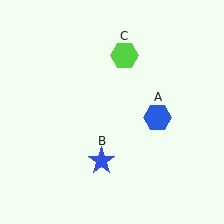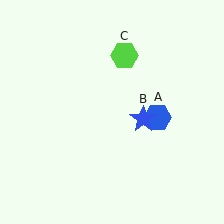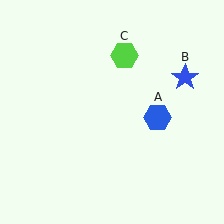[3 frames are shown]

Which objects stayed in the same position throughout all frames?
Blue hexagon (object A) and lime hexagon (object C) remained stationary.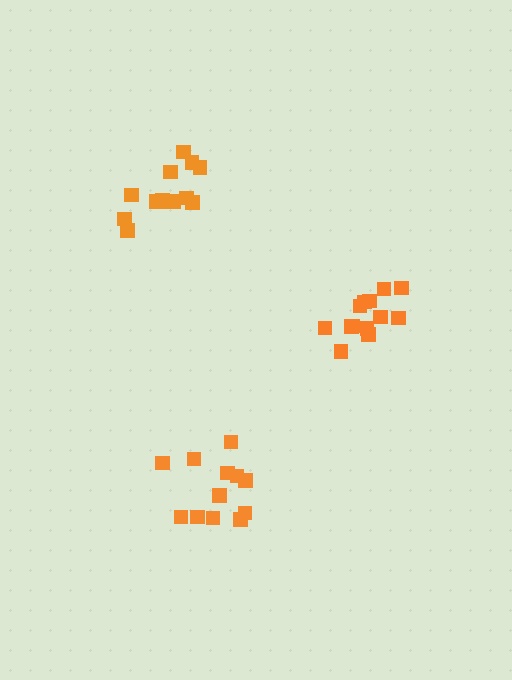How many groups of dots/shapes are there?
There are 3 groups.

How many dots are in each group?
Group 1: 13 dots, Group 2: 13 dots, Group 3: 12 dots (38 total).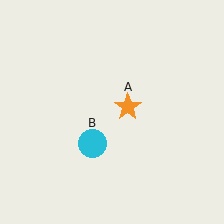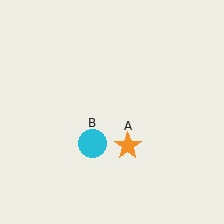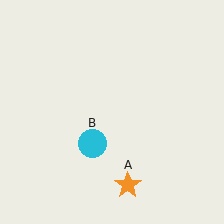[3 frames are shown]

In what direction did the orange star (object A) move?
The orange star (object A) moved down.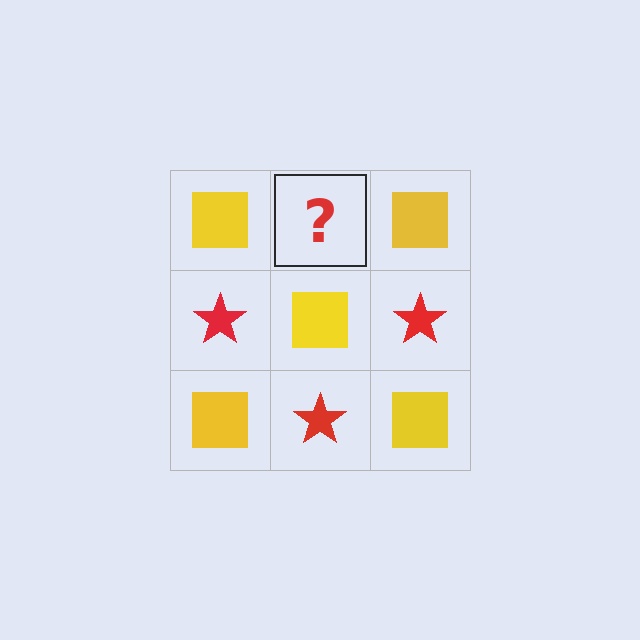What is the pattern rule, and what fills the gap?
The rule is that it alternates yellow square and red star in a checkerboard pattern. The gap should be filled with a red star.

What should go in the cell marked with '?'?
The missing cell should contain a red star.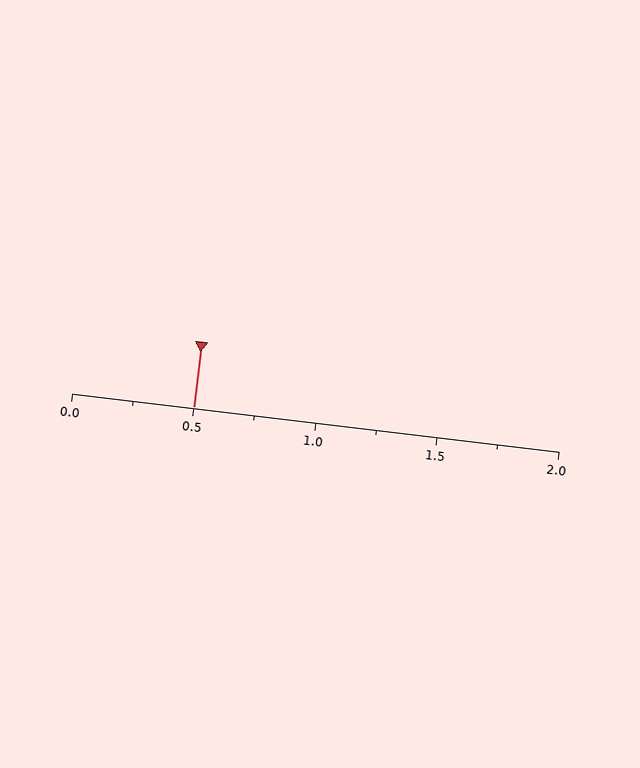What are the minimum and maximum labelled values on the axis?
The axis runs from 0.0 to 2.0.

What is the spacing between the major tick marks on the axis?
The major ticks are spaced 0.5 apart.